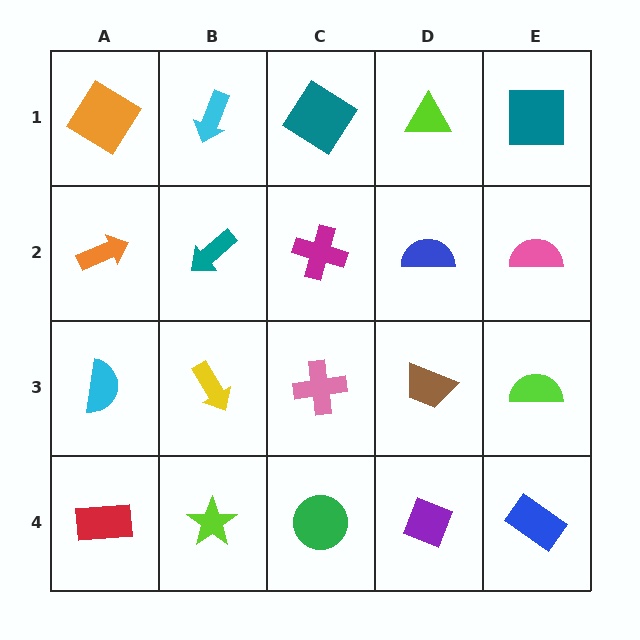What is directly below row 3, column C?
A green circle.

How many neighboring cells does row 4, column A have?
2.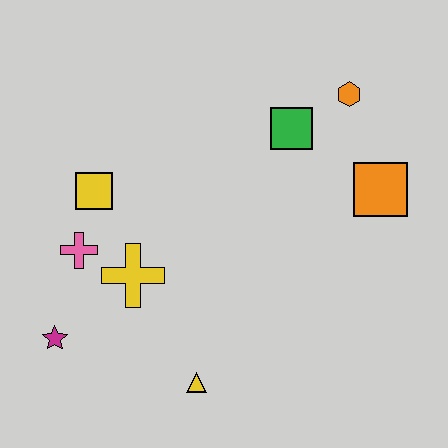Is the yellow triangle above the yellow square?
No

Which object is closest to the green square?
The orange hexagon is closest to the green square.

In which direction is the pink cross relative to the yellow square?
The pink cross is below the yellow square.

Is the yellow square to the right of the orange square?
No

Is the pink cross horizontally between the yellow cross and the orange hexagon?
No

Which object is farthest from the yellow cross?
The orange hexagon is farthest from the yellow cross.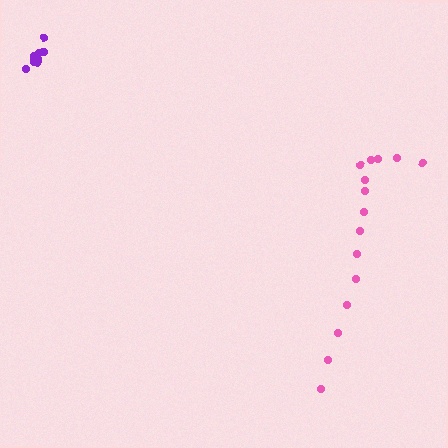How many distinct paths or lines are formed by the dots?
There are 2 distinct paths.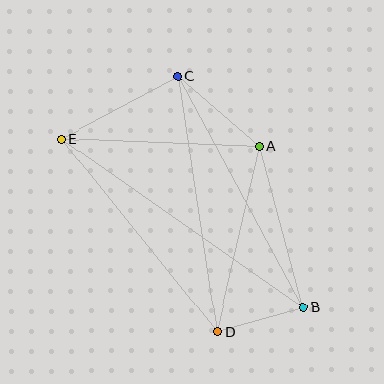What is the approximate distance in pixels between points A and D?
The distance between A and D is approximately 191 pixels.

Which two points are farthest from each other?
Points B and E are farthest from each other.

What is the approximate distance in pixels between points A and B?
The distance between A and B is approximately 168 pixels.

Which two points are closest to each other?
Points B and D are closest to each other.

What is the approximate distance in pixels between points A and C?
The distance between A and C is approximately 107 pixels.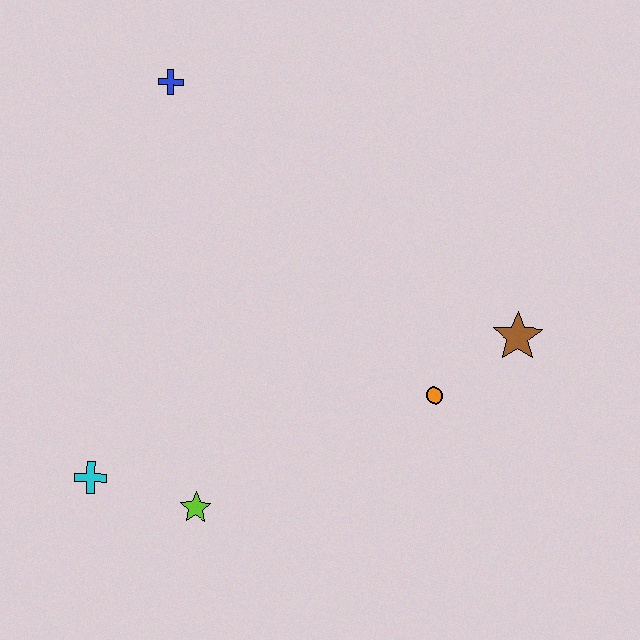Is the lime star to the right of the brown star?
No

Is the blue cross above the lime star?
Yes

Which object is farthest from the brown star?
The cyan cross is farthest from the brown star.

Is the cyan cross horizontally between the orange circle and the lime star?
No